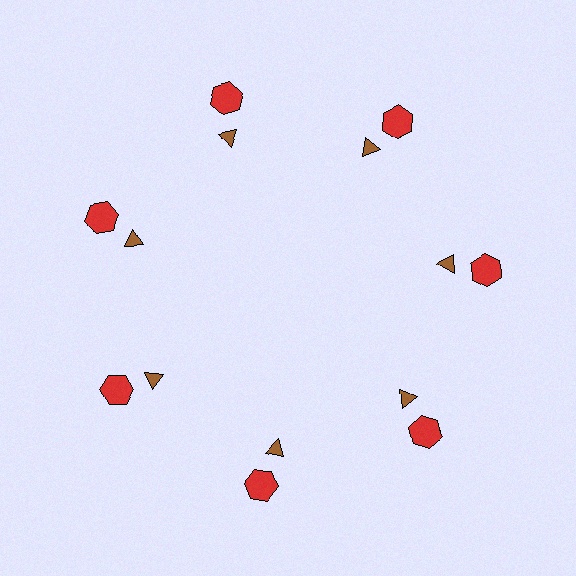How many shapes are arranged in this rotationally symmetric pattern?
There are 14 shapes, arranged in 7 groups of 2.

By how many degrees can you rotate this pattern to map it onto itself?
The pattern maps onto itself every 51 degrees of rotation.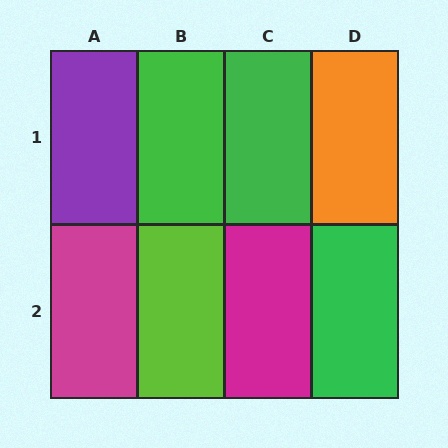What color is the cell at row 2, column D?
Green.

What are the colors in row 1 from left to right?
Purple, green, green, orange.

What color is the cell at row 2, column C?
Magenta.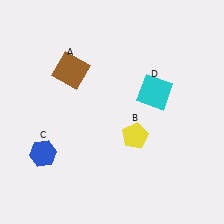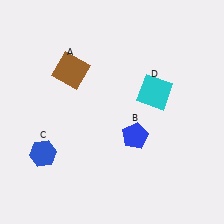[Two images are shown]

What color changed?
The pentagon (B) changed from yellow in Image 1 to blue in Image 2.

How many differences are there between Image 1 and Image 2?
There is 1 difference between the two images.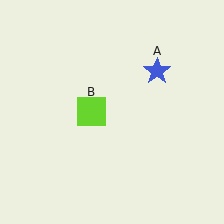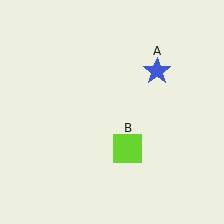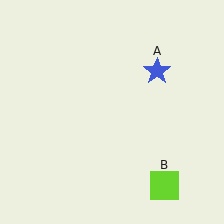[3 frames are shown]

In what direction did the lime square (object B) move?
The lime square (object B) moved down and to the right.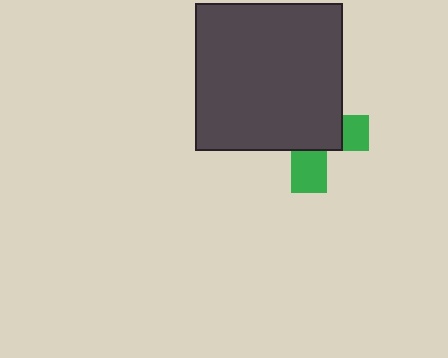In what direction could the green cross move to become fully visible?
The green cross could move down. That would shift it out from behind the dark gray square entirely.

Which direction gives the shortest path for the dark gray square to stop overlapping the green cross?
Moving up gives the shortest separation.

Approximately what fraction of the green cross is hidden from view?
Roughly 67% of the green cross is hidden behind the dark gray square.